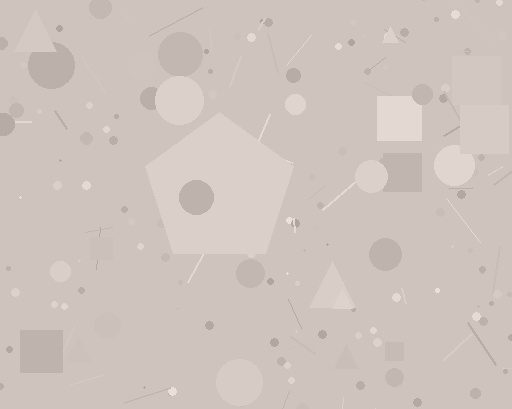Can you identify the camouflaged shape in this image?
The camouflaged shape is a pentagon.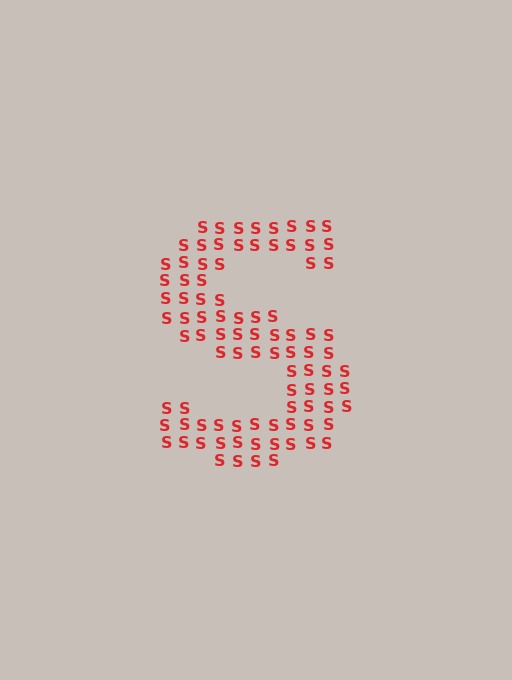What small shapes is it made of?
It is made of small letter S's.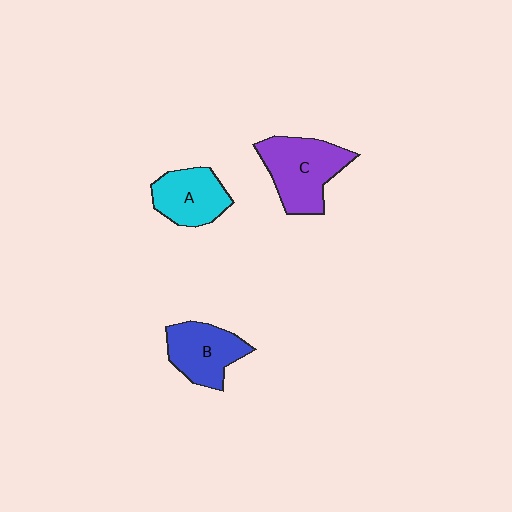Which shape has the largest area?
Shape C (purple).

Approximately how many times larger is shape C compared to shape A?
Approximately 1.4 times.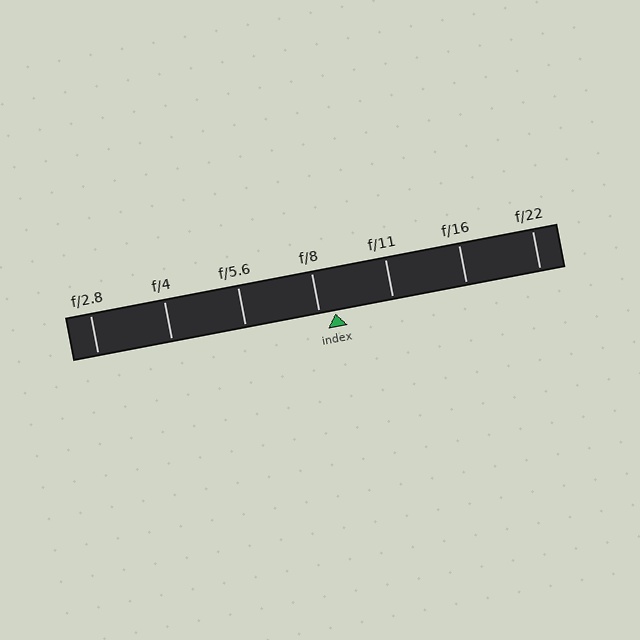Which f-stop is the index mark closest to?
The index mark is closest to f/8.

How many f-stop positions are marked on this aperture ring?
There are 7 f-stop positions marked.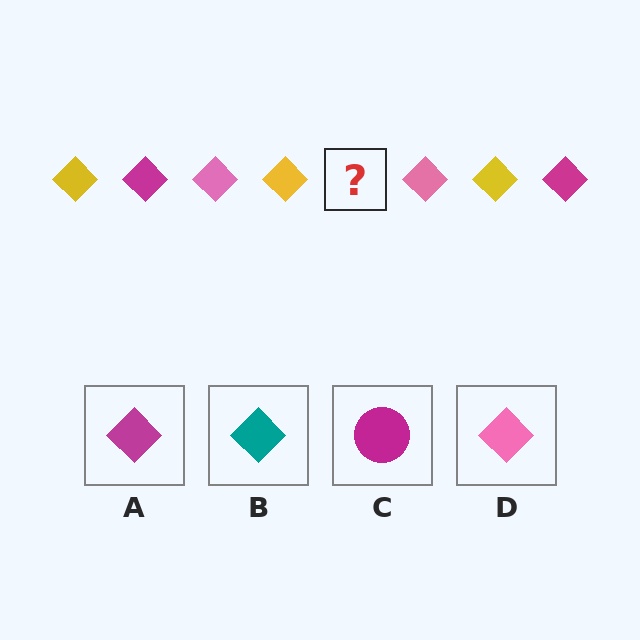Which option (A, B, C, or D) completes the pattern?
A.